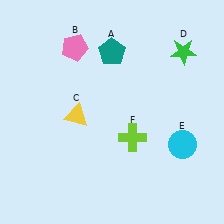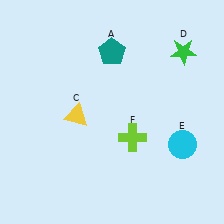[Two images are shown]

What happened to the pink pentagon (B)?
The pink pentagon (B) was removed in Image 2. It was in the top-left area of Image 1.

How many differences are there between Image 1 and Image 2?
There is 1 difference between the two images.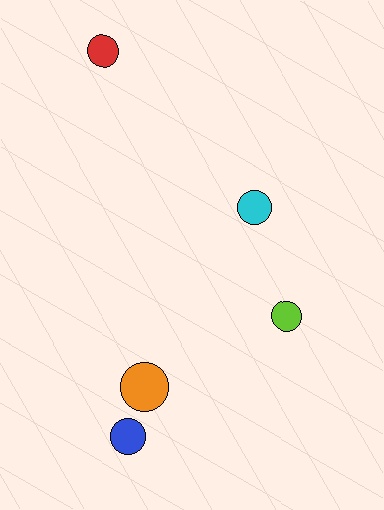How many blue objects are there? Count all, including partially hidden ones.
There is 1 blue object.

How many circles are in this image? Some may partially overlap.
There are 5 circles.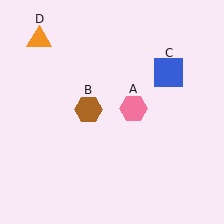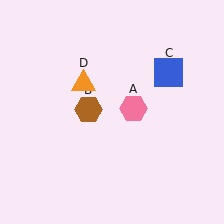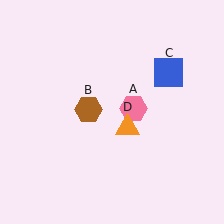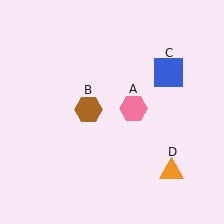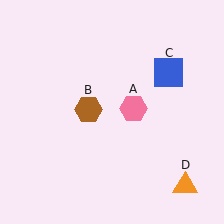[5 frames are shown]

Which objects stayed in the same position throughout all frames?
Pink hexagon (object A) and brown hexagon (object B) and blue square (object C) remained stationary.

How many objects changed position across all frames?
1 object changed position: orange triangle (object D).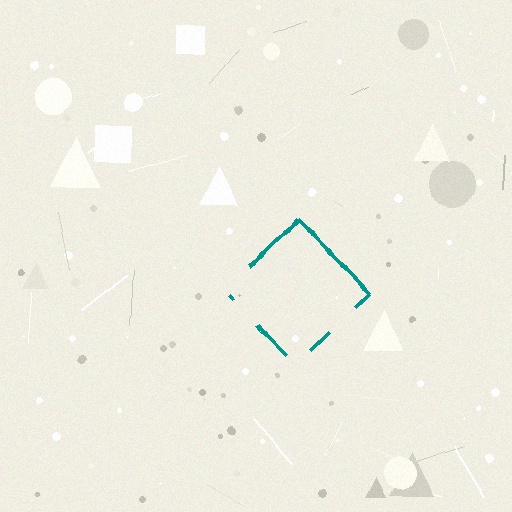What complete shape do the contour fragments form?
The contour fragments form a diamond.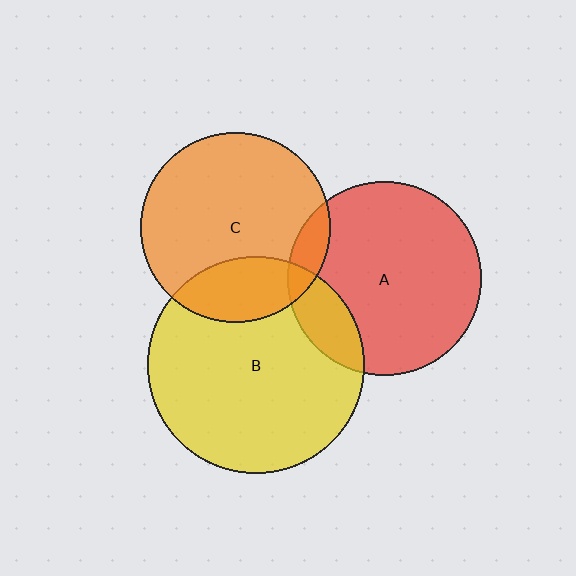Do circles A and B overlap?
Yes.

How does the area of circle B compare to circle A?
Approximately 1.2 times.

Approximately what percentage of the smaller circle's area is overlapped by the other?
Approximately 15%.